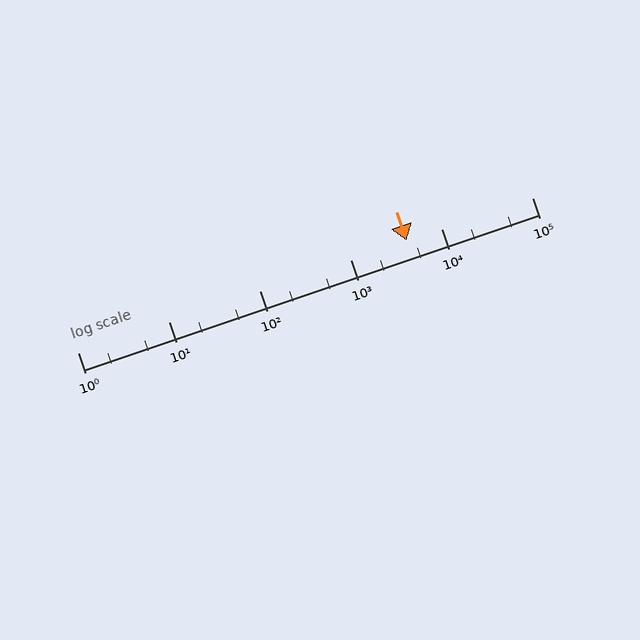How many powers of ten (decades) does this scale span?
The scale spans 5 decades, from 1 to 100000.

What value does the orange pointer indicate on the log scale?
The pointer indicates approximately 4200.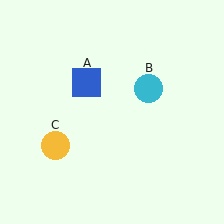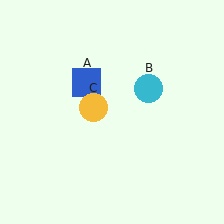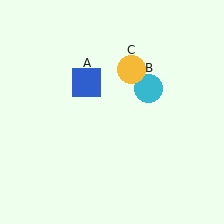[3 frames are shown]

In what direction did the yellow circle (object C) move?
The yellow circle (object C) moved up and to the right.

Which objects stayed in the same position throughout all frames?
Blue square (object A) and cyan circle (object B) remained stationary.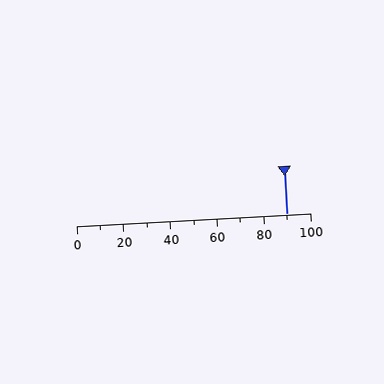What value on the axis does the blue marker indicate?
The marker indicates approximately 90.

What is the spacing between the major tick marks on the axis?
The major ticks are spaced 20 apart.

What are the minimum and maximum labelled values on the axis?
The axis runs from 0 to 100.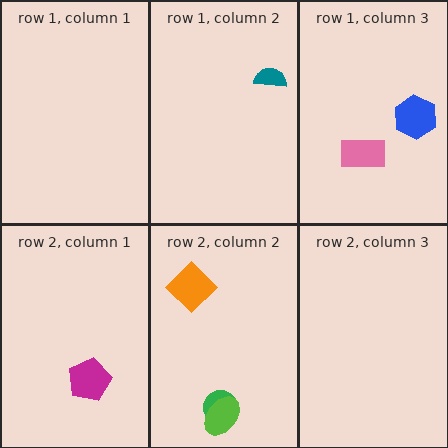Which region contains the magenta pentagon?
The row 2, column 1 region.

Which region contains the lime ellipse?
The row 2, column 2 region.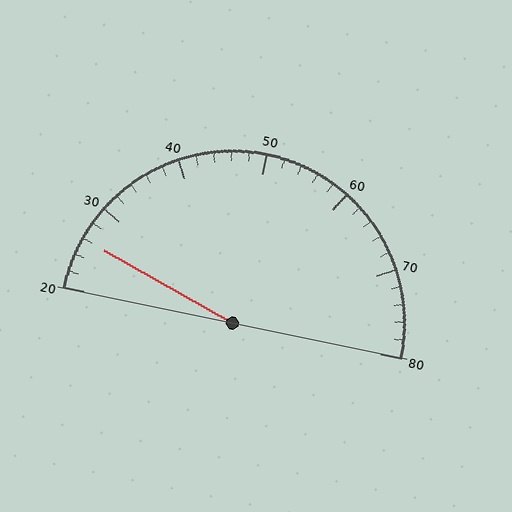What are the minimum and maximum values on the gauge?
The gauge ranges from 20 to 80.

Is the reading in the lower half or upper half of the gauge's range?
The reading is in the lower half of the range (20 to 80).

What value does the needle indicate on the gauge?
The needle indicates approximately 26.